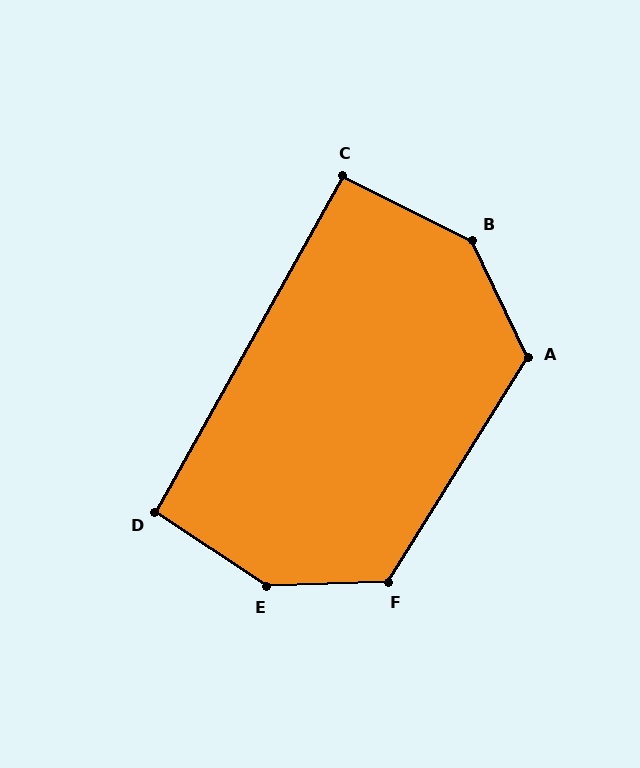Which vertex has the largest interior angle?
E, at approximately 144 degrees.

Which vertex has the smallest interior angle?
C, at approximately 93 degrees.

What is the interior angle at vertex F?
Approximately 124 degrees (obtuse).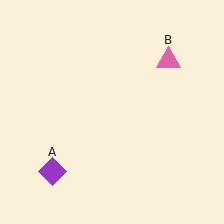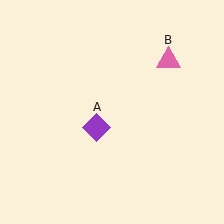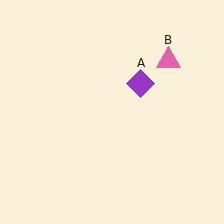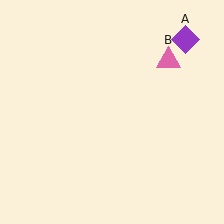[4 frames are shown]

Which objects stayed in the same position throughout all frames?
Pink triangle (object B) remained stationary.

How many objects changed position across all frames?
1 object changed position: purple diamond (object A).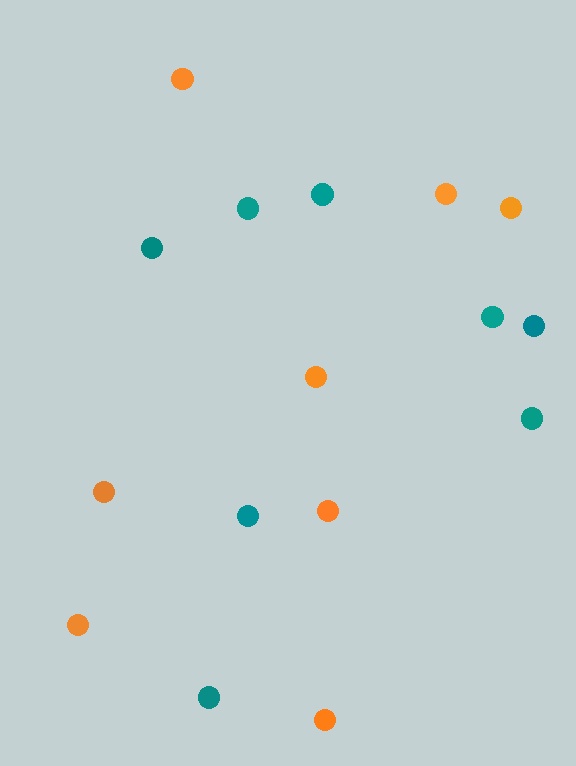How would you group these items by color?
There are 2 groups: one group of orange circles (8) and one group of teal circles (8).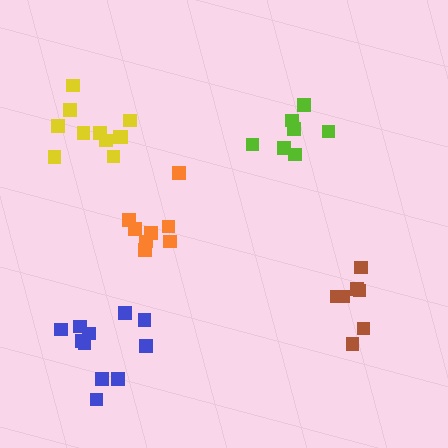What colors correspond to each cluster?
The clusters are colored: yellow, lime, blue, orange, brown.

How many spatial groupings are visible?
There are 5 spatial groupings.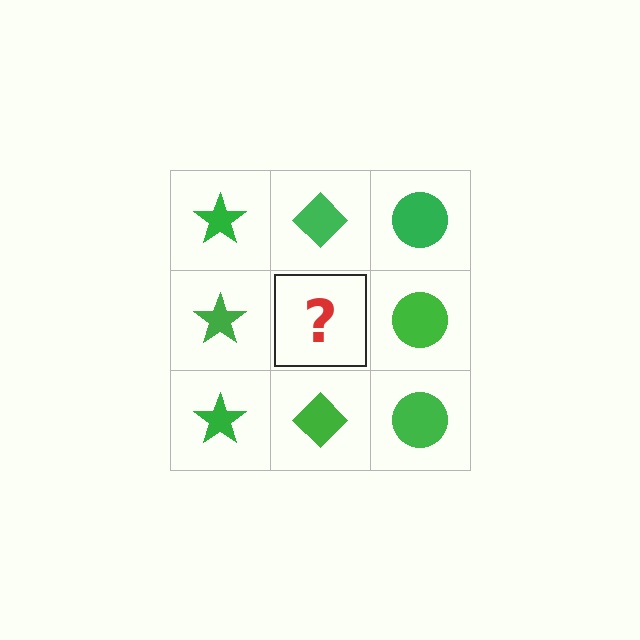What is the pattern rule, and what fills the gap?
The rule is that each column has a consistent shape. The gap should be filled with a green diamond.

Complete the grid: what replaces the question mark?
The question mark should be replaced with a green diamond.